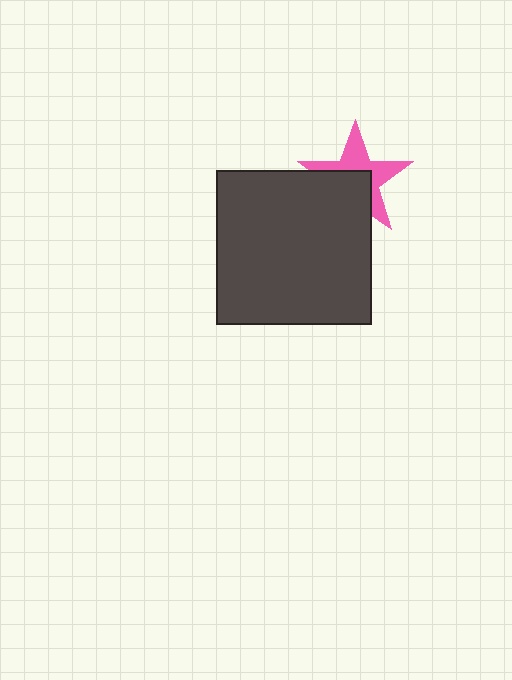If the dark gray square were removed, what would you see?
You would see the complete pink star.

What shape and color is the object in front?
The object in front is a dark gray square.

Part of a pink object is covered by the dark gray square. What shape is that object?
It is a star.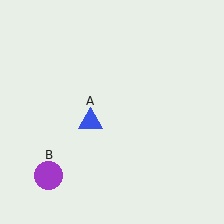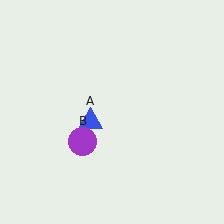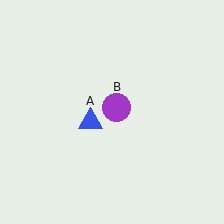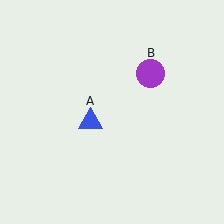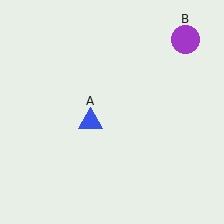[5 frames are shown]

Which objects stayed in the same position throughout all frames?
Blue triangle (object A) remained stationary.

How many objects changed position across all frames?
1 object changed position: purple circle (object B).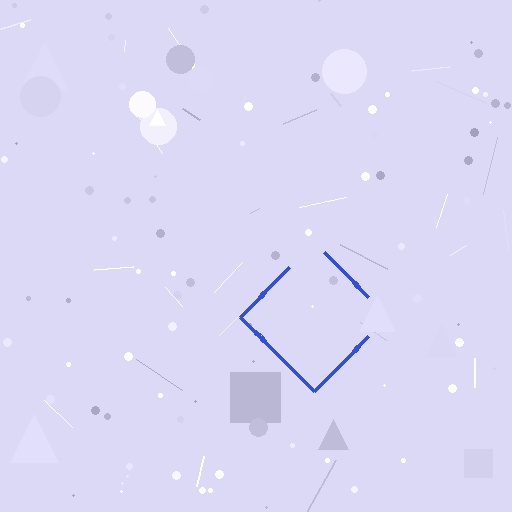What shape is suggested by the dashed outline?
The dashed outline suggests a diamond.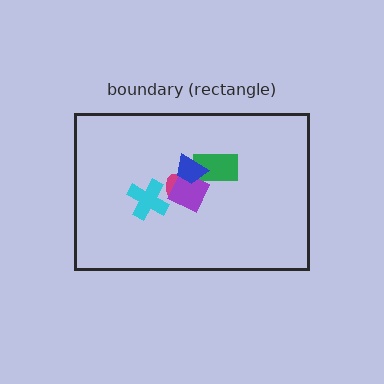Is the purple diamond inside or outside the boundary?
Inside.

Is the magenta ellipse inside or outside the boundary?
Inside.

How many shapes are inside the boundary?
5 inside, 0 outside.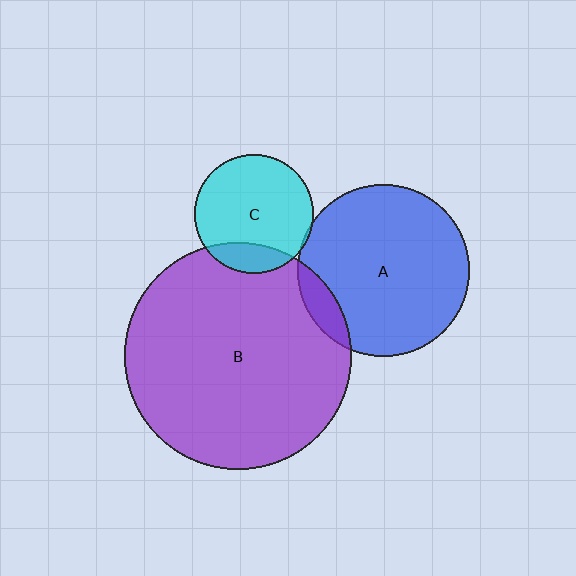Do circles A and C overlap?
Yes.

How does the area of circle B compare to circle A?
Approximately 1.7 times.